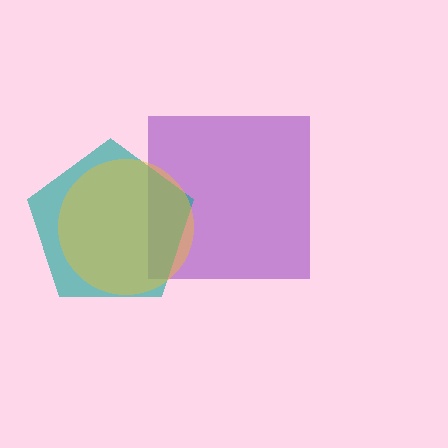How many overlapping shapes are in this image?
There are 3 overlapping shapes in the image.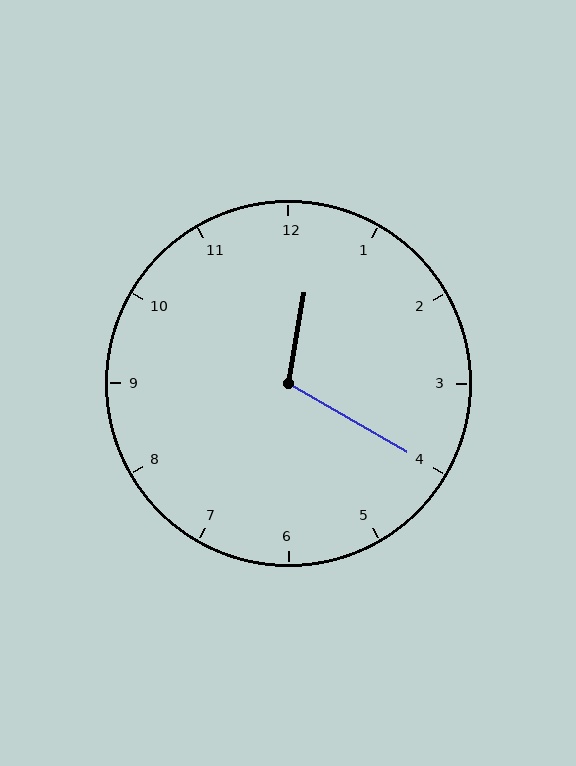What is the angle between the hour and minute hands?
Approximately 110 degrees.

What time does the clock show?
12:20.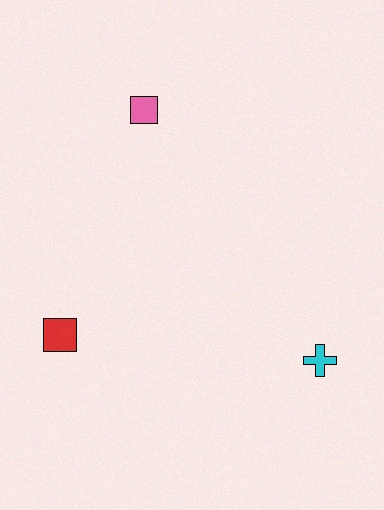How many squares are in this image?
There are 2 squares.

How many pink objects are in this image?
There is 1 pink object.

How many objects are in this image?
There are 3 objects.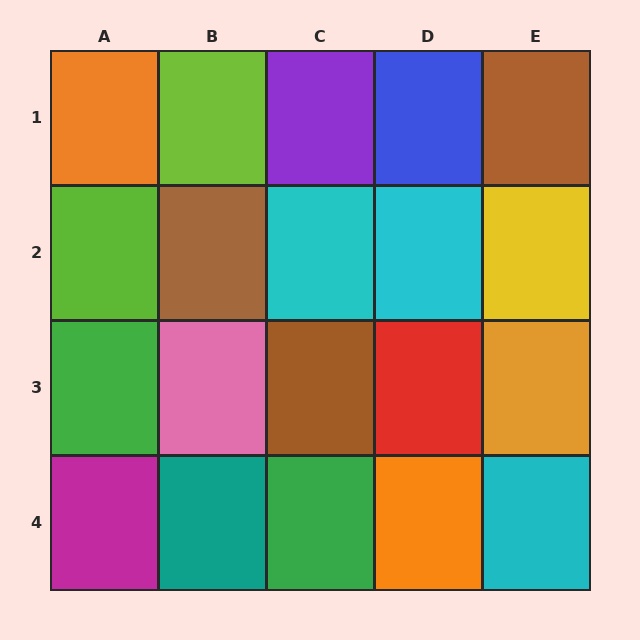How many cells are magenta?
1 cell is magenta.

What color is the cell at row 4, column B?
Teal.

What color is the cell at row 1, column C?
Purple.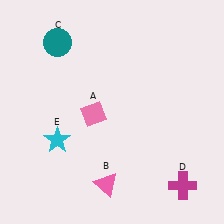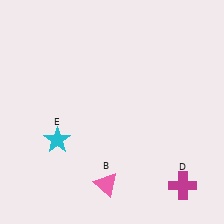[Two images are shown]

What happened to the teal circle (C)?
The teal circle (C) was removed in Image 2. It was in the top-left area of Image 1.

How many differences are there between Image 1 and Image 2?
There are 2 differences between the two images.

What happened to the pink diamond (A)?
The pink diamond (A) was removed in Image 2. It was in the bottom-left area of Image 1.